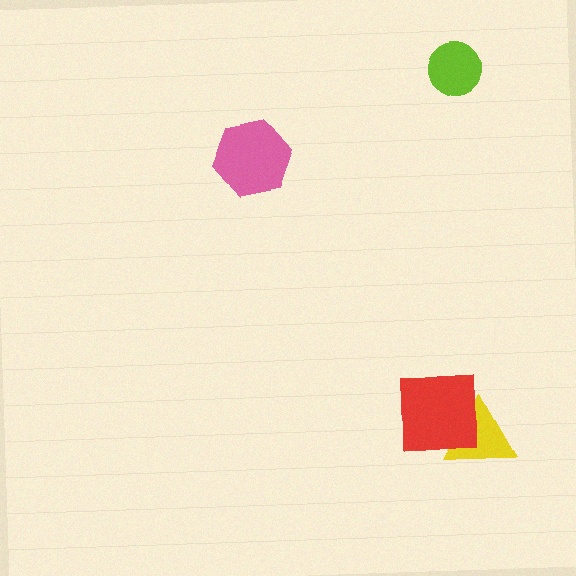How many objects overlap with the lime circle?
0 objects overlap with the lime circle.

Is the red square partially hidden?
No, no other shape covers it.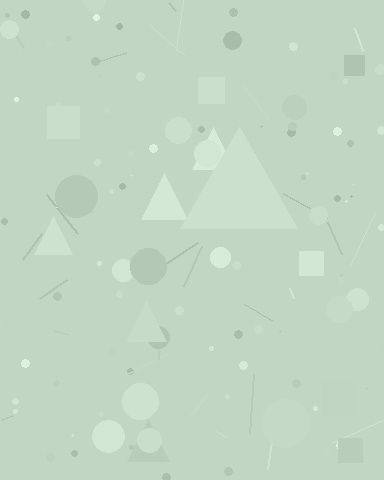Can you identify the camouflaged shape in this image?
The camouflaged shape is a triangle.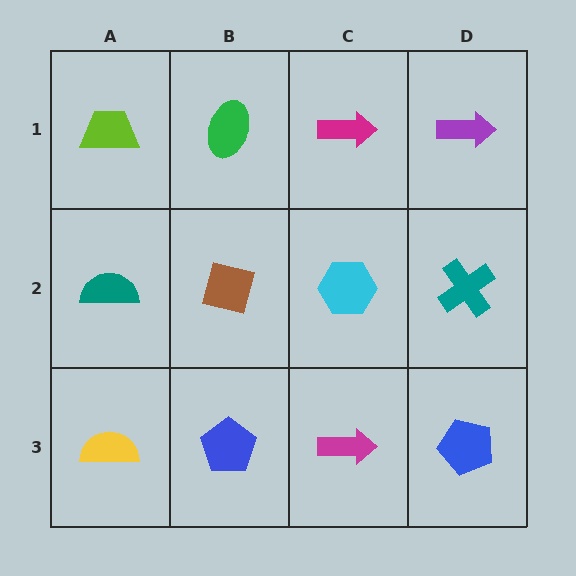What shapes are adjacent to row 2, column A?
A lime trapezoid (row 1, column A), a yellow semicircle (row 3, column A), a brown square (row 2, column B).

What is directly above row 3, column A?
A teal semicircle.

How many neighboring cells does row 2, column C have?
4.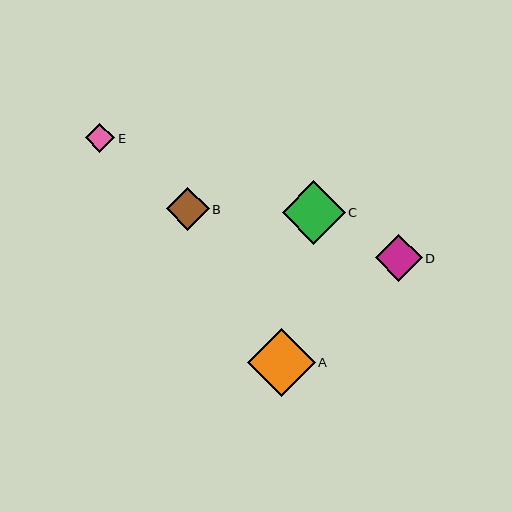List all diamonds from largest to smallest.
From largest to smallest: A, C, D, B, E.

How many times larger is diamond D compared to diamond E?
Diamond D is approximately 1.6 times the size of diamond E.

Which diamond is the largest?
Diamond A is the largest with a size of approximately 67 pixels.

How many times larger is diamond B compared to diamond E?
Diamond B is approximately 1.4 times the size of diamond E.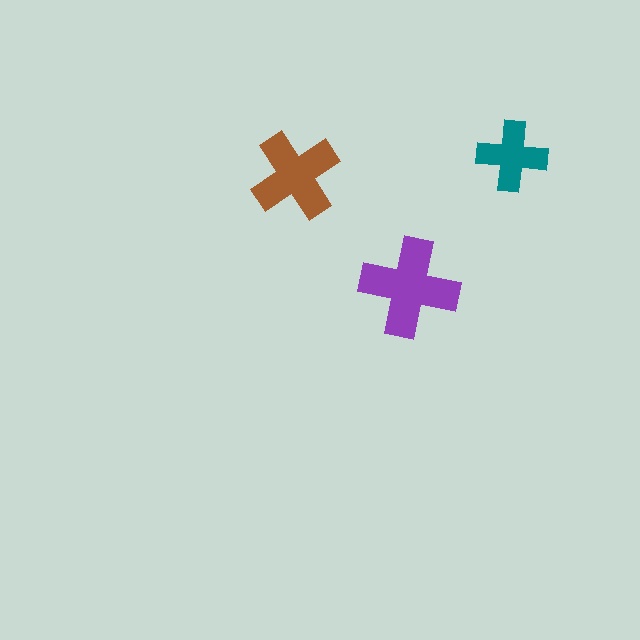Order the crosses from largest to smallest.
the purple one, the brown one, the teal one.